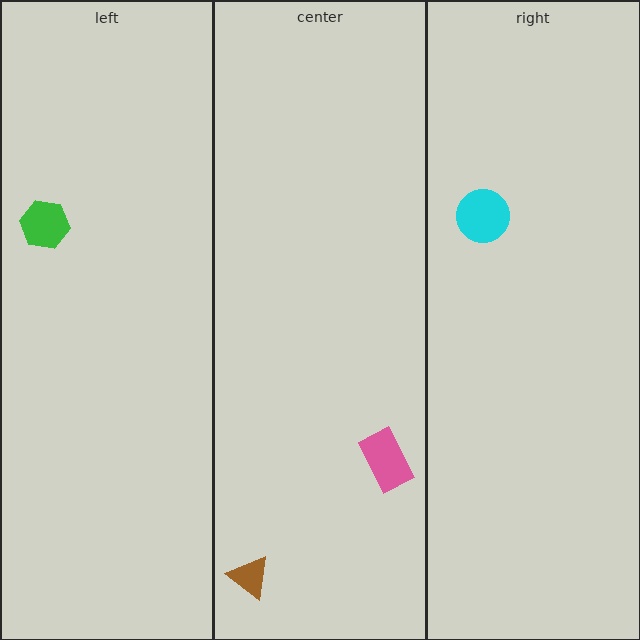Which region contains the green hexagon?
The left region.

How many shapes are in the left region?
1.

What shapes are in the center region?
The brown triangle, the pink rectangle.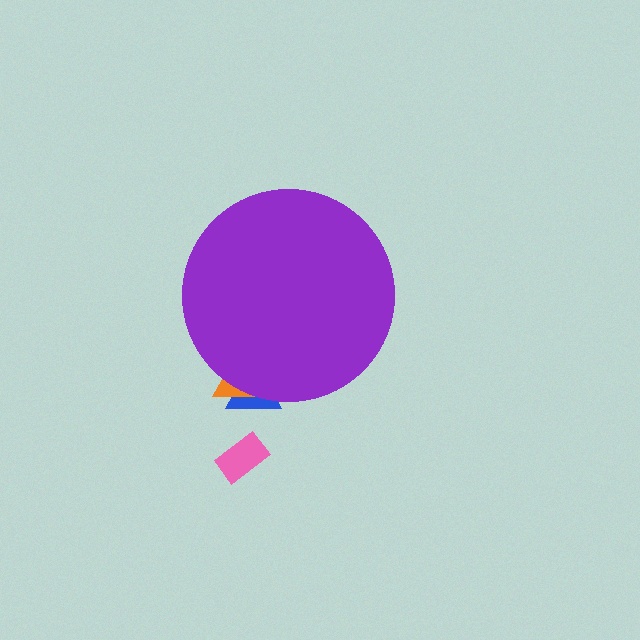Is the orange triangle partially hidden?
Yes, the orange triangle is partially hidden behind the purple circle.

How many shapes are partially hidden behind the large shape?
2 shapes are partially hidden.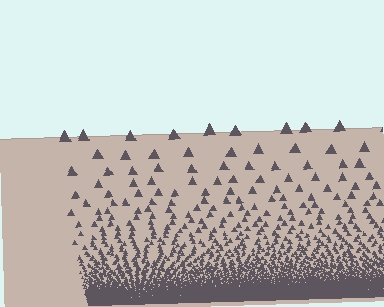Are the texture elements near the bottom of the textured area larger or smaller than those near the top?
Smaller. The gradient is inverted — elements near the bottom are smaller and denser.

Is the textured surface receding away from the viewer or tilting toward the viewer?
The surface appears to tilt toward the viewer. Texture elements get larger and sparser toward the top.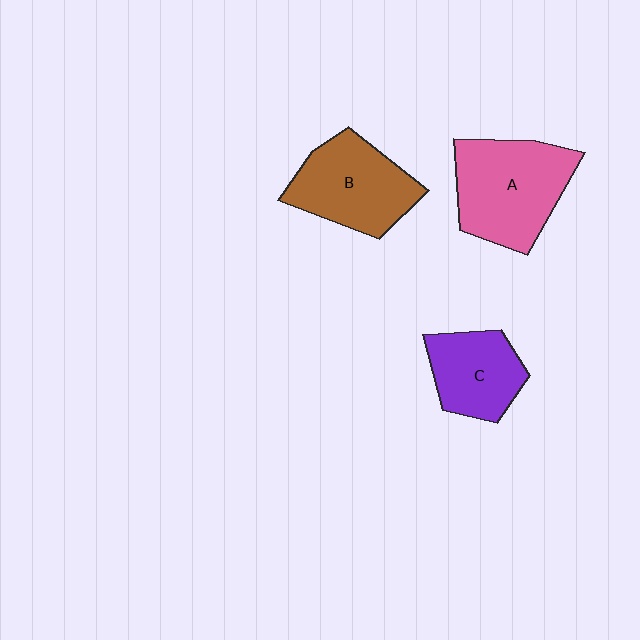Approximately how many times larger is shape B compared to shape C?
Approximately 1.3 times.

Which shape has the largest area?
Shape A (pink).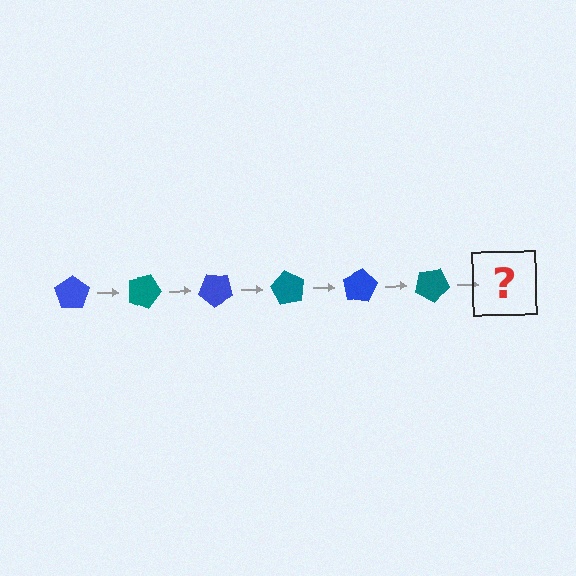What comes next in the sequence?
The next element should be a blue pentagon, rotated 120 degrees from the start.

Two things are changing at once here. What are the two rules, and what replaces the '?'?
The two rules are that it rotates 20 degrees each step and the color cycles through blue and teal. The '?' should be a blue pentagon, rotated 120 degrees from the start.